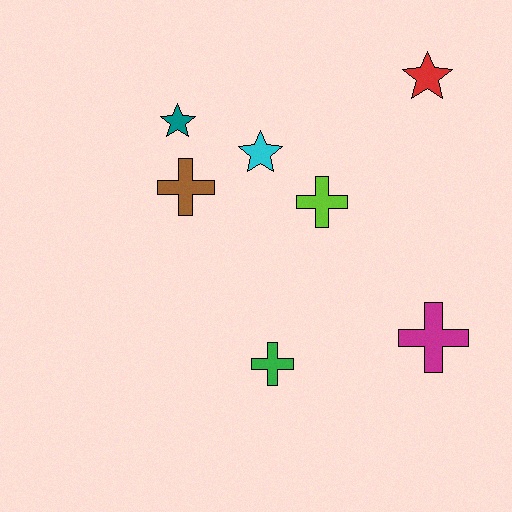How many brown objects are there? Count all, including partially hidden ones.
There is 1 brown object.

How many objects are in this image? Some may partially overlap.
There are 7 objects.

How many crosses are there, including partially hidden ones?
There are 4 crosses.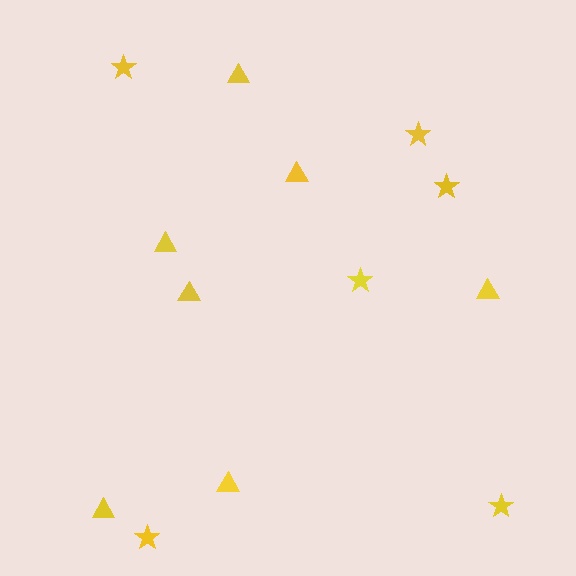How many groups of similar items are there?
There are 2 groups: one group of triangles (7) and one group of stars (6).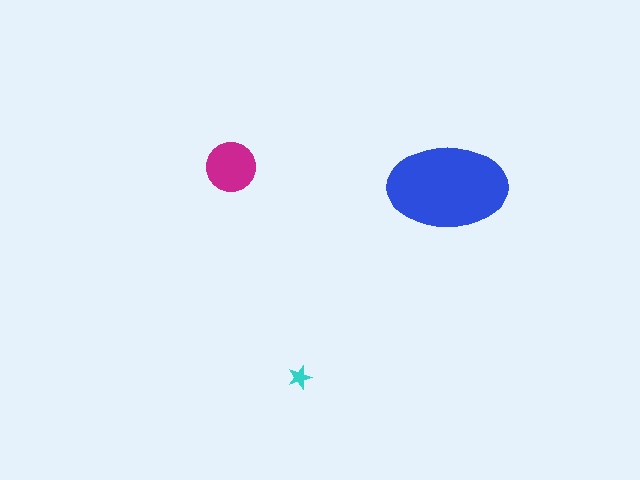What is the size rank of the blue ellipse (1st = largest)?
1st.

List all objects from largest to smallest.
The blue ellipse, the magenta circle, the cyan star.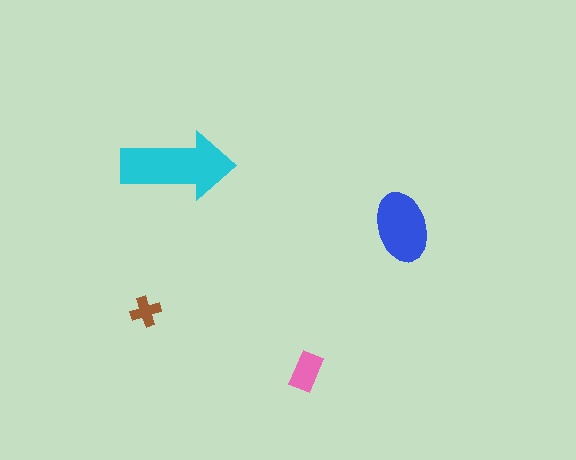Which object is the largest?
The cyan arrow.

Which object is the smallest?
The brown cross.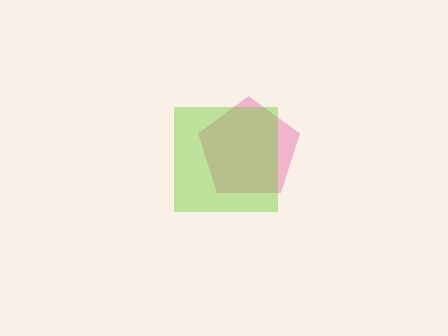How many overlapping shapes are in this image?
There are 2 overlapping shapes in the image.